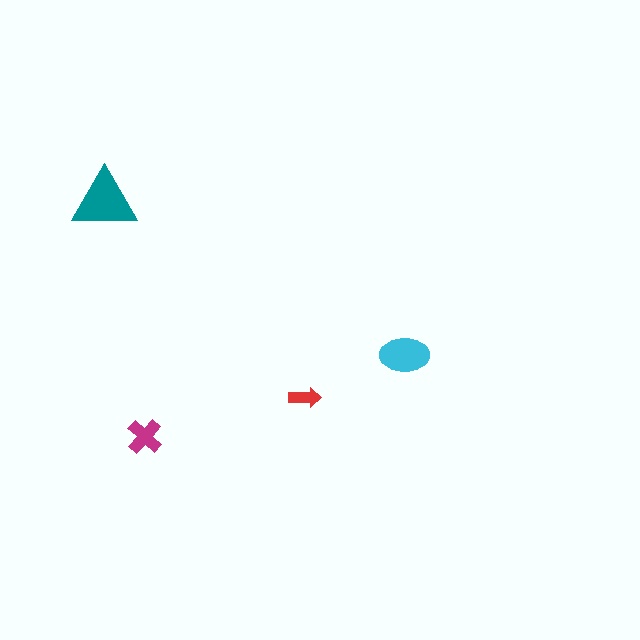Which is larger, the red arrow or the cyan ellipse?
The cyan ellipse.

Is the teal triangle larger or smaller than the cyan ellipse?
Larger.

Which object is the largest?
The teal triangle.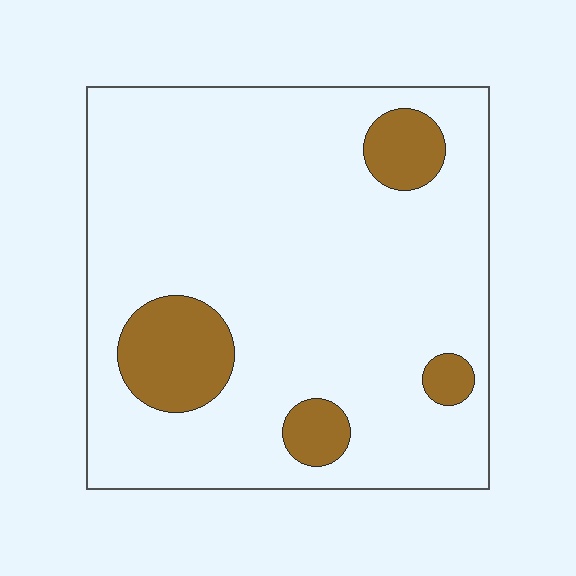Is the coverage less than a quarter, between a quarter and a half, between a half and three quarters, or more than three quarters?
Less than a quarter.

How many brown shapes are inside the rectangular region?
4.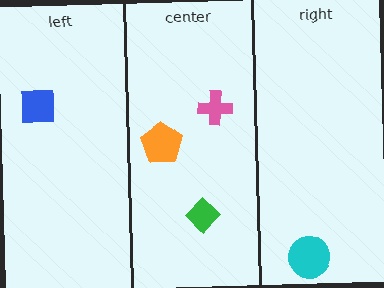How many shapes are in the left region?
1.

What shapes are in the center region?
The orange pentagon, the pink cross, the green diamond.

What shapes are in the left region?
The blue square.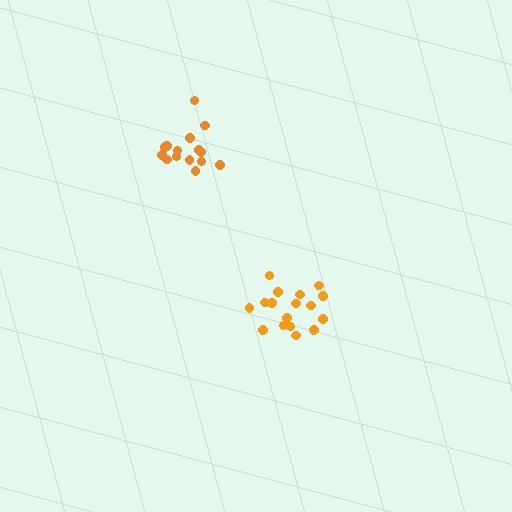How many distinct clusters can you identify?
There are 2 distinct clusters.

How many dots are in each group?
Group 1: 18 dots, Group 2: 15 dots (33 total).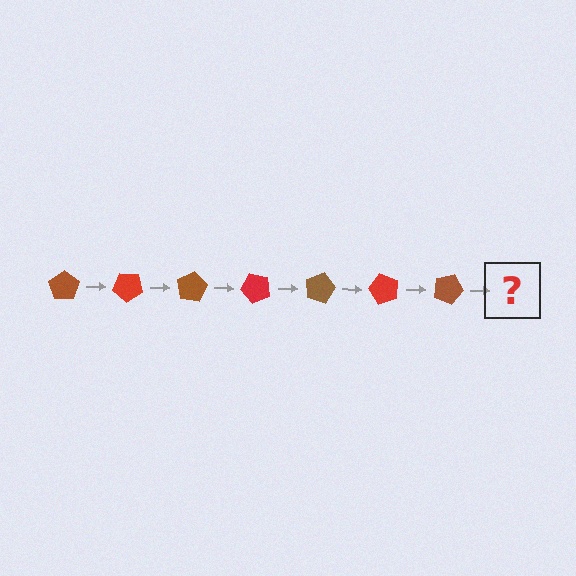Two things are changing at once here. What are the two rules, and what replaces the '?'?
The two rules are that it rotates 40 degrees each step and the color cycles through brown and red. The '?' should be a red pentagon, rotated 280 degrees from the start.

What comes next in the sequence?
The next element should be a red pentagon, rotated 280 degrees from the start.